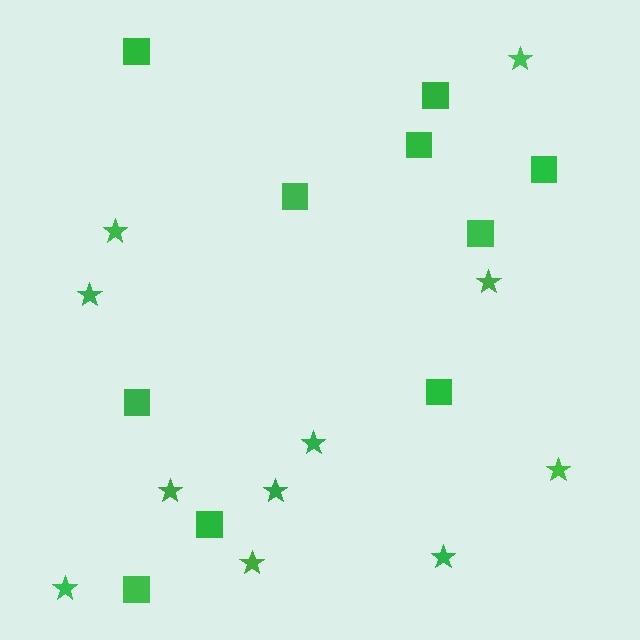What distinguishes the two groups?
There are 2 groups: one group of stars (11) and one group of squares (10).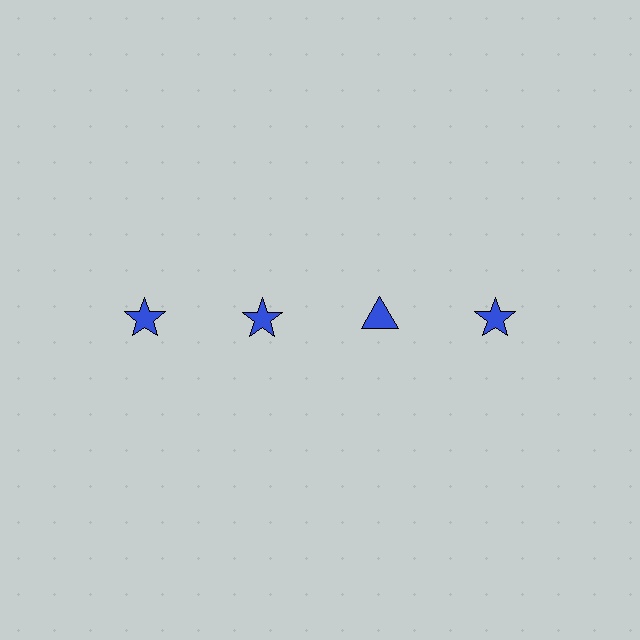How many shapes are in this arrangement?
There are 4 shapes arranged in a grid pattern.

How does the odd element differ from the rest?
It has a different shape: triangle instead of star.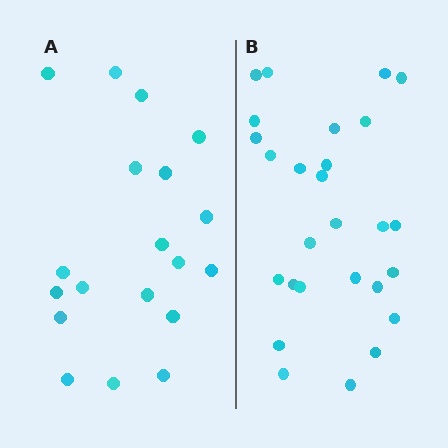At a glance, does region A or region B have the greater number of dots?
Region B (the right region) has more dots.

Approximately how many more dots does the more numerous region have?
Region B has roughly 8 or so more dots than region A.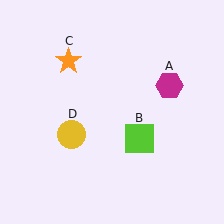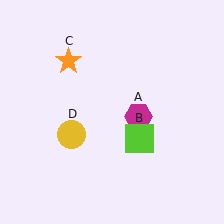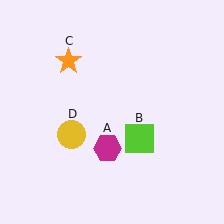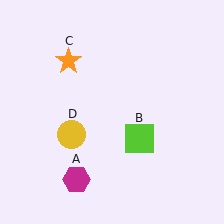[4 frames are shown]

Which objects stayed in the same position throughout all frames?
Lime square (object B) and orange star (object C) and yellow circle (object D) remained stationary.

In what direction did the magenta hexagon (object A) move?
The magenta hexagon (object A) moved down and to the left.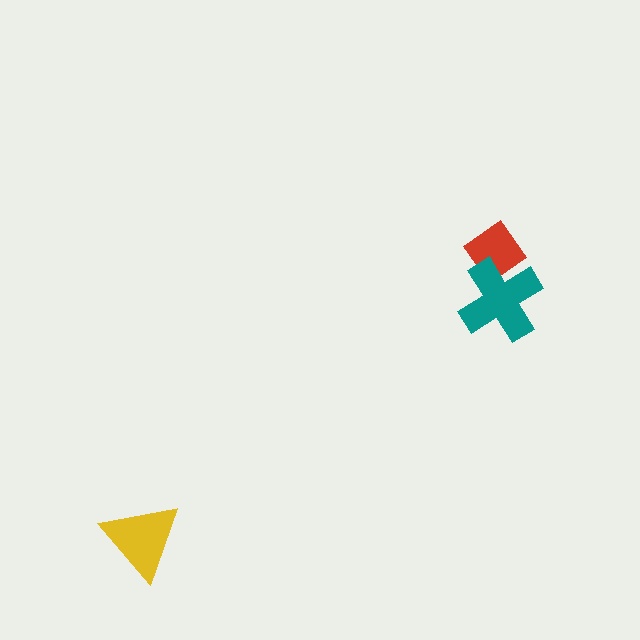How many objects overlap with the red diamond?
1 object overlaps with the red diamond.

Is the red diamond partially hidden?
Yes, it is partially covered by another shape.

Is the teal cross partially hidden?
No, no other shape covers it.